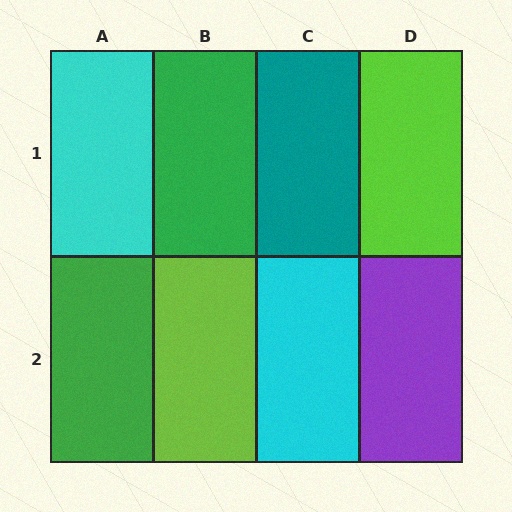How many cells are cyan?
2 cells are cyan.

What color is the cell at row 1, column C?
Teal.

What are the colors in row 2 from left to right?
Green, lime, cyan, purple.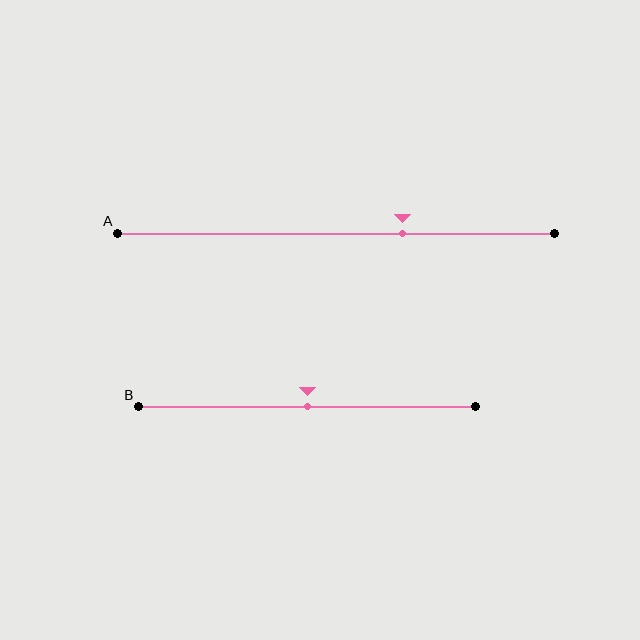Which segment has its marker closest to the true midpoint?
Segment B has its marker closest to the true midpoint.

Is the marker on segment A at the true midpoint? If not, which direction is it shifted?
No, the marker on segment A is shifted to the right by about 15% of the segment length.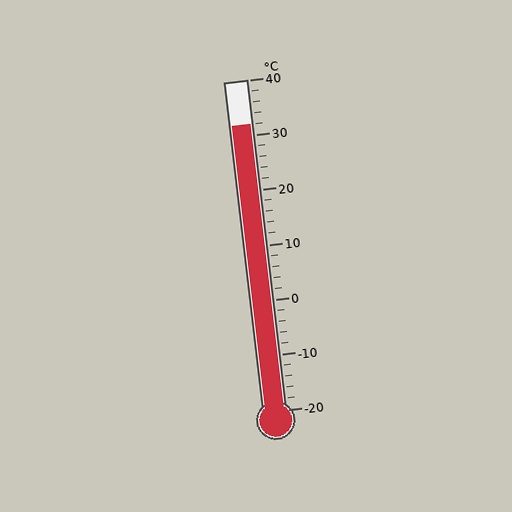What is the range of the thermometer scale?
The thermometer scale ranges from -20°C to 40°C.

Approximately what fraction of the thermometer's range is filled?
The thermometer is filled to approximately 85% of its range.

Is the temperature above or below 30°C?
The temperature is above 30°C.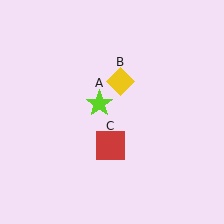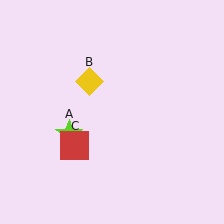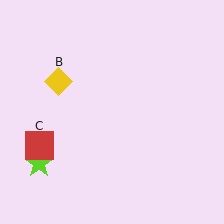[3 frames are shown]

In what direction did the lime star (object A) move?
The lime star (object A) moved down and to the left.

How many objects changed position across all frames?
3 objects changed position: lime star (object A), yellow diamond (object B), red square (object C).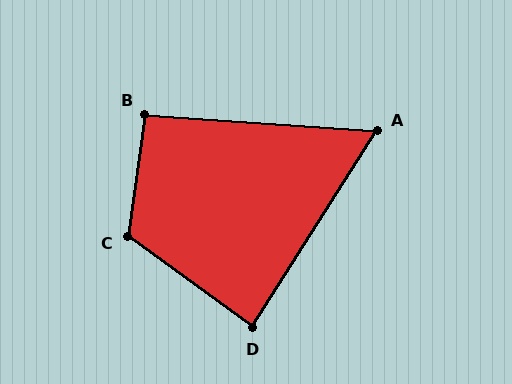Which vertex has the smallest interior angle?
A, at approximately 62 degrees.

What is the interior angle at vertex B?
Approximately 94 degrees (approximately right).